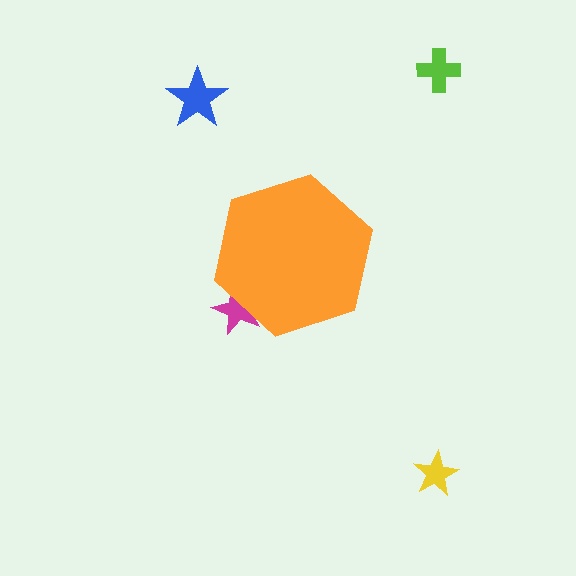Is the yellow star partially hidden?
No, the yellow star is fully visible.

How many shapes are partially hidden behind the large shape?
1 shape is partially hidden.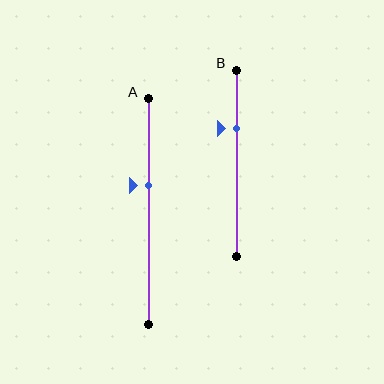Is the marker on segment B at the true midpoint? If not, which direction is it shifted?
No, the marker on segment B is shifted upward by about 19% of the segment length.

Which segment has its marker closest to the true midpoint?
Segment A has its marker closest to the true midpoint.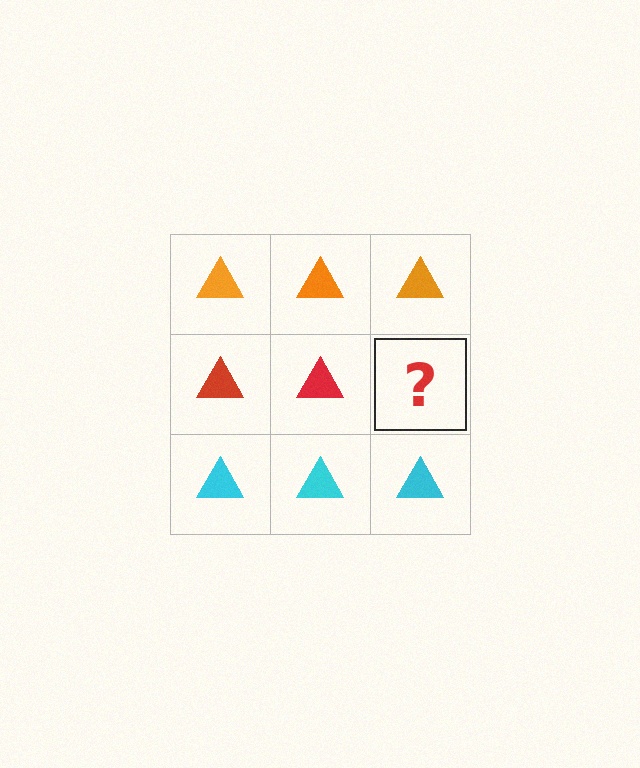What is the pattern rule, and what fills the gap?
The rule is that each row has a consistent color. The gap should be filled with a red triangle.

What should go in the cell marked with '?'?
The missing cell should contain a red triangle.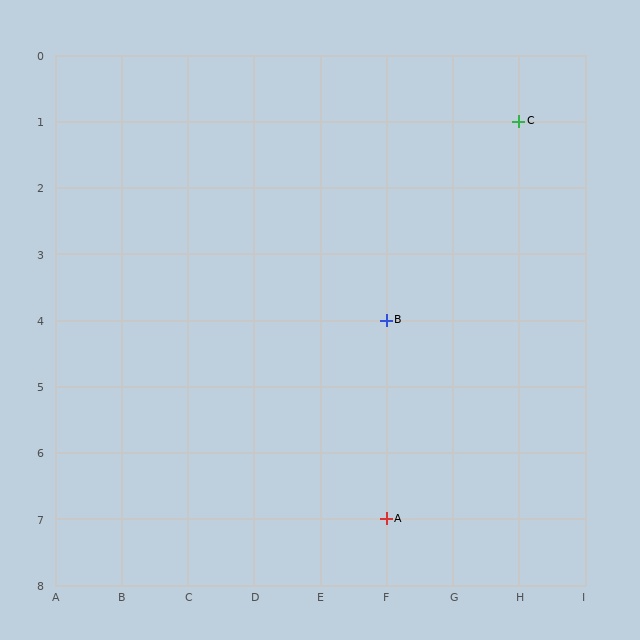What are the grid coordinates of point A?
Point A is at grid coordinates (F, 7).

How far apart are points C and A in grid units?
Points C and A are 2 columns and 6 rows apart (about 6.3 grid units diagonally).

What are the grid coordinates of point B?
Point B is at grid coordinates (F, 4).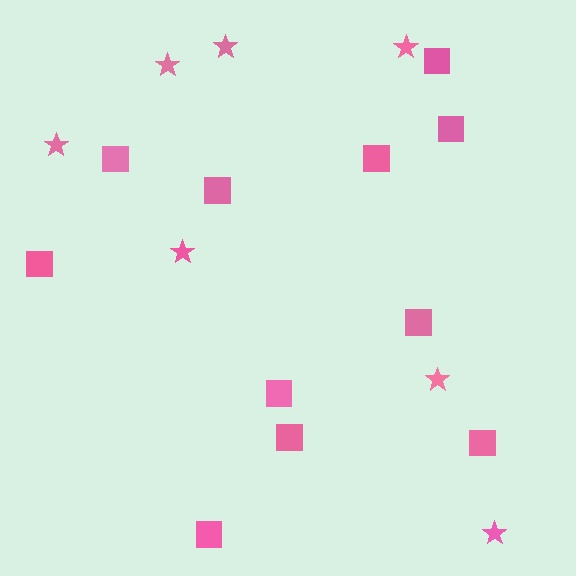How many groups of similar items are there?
There are 2 groups: one group of stars (7) and one group of squares (11).